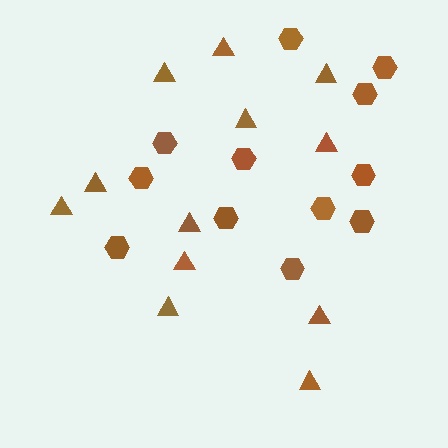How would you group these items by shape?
There are 2 groups: one group of triangles (12) and one group of hexagons (12).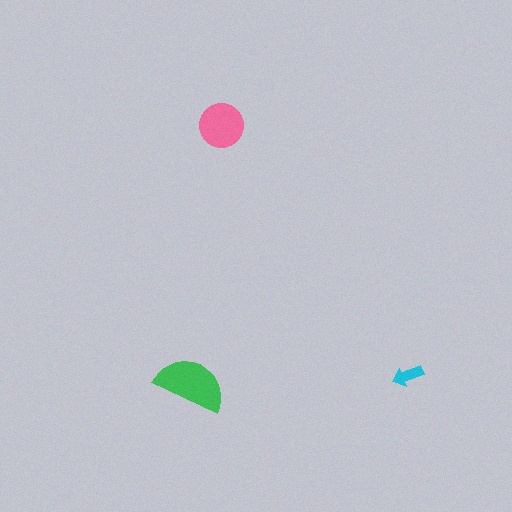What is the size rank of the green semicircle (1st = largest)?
1st.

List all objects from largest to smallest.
The green semicircle, the pink circle, the cyan arrow.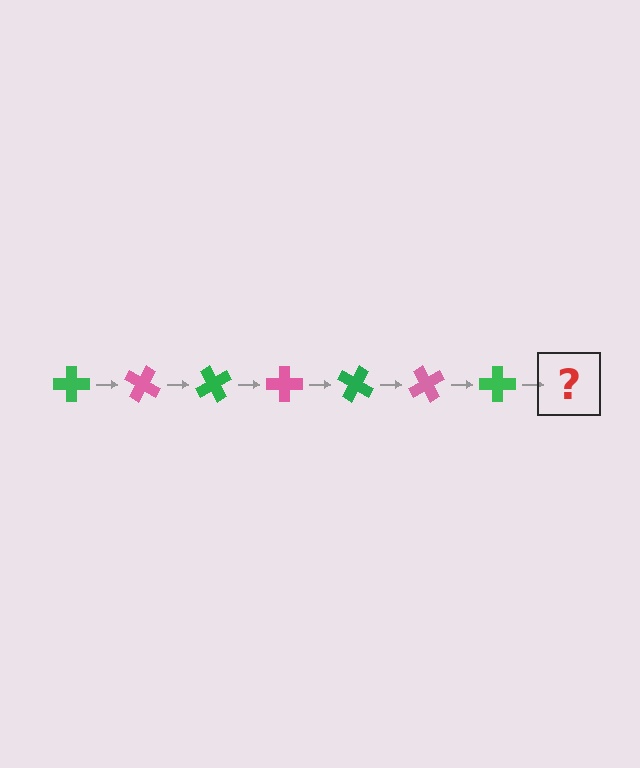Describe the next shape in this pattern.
It should be a pink cross, rotated 210 degrees from the start.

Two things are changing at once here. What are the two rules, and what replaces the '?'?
The two rules are that it rotates 30 degrees each step and the color cycles through green and pink. The '?' should be a pink cross, rotated 210 degrees from the start.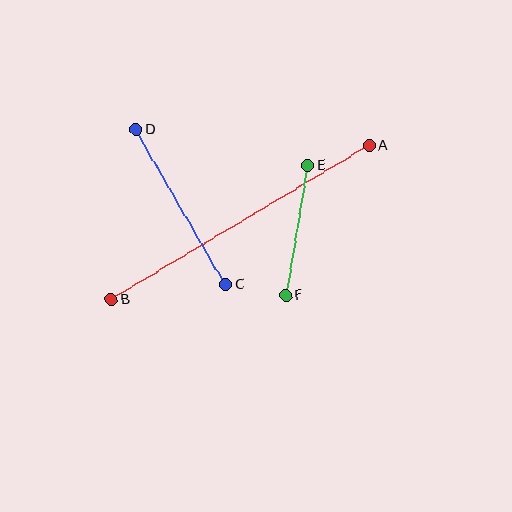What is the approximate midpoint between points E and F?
The midpoint is at approximately (297, 230) pixels.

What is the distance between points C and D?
The distance is approximately 179 pixels.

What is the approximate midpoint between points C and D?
The midpoint is at approximately (181, 207) pixels.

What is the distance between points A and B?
The distance is approximately 300 pixels.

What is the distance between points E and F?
The distance is approximately 132 pixels.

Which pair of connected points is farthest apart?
Points A and B are farthest apart.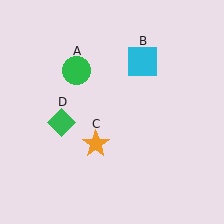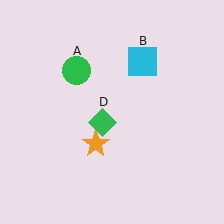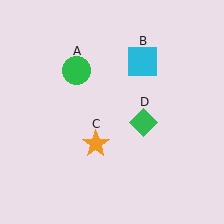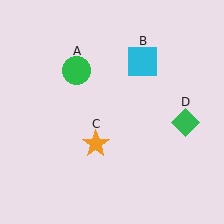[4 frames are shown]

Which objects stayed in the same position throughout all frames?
Green circle (object A) and cyan square (object B) and orange star (object C) remained stationary.